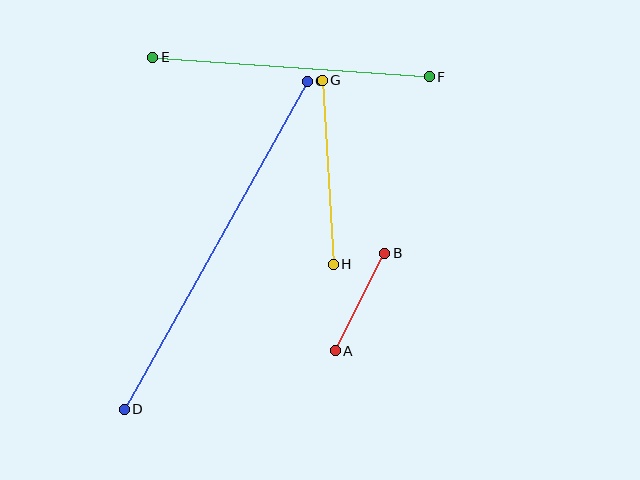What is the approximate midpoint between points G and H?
The midpoint is at approximately (328, 172) pixels.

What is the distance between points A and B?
The distance is approximately 109 pixels.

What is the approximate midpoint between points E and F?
The midpoint is at approximately (291, 67) pixels.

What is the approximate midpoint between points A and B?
The midpoint is at approximately (360, 302) pixels.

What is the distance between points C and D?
The distance is approximately 376 pixels.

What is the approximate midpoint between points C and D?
The midpoint is at approximately (216, 245) pixels.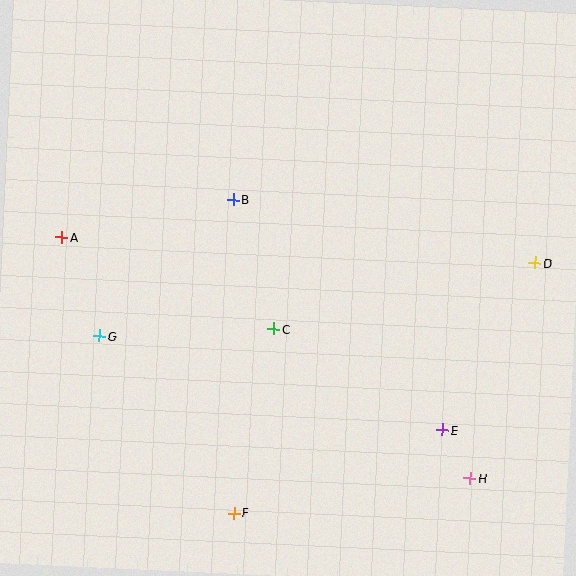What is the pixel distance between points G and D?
The distance between G and D is 442 pixels.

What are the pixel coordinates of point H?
Point H is at (470, 478).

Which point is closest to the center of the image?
Point C at (274, 329) is closest to the center.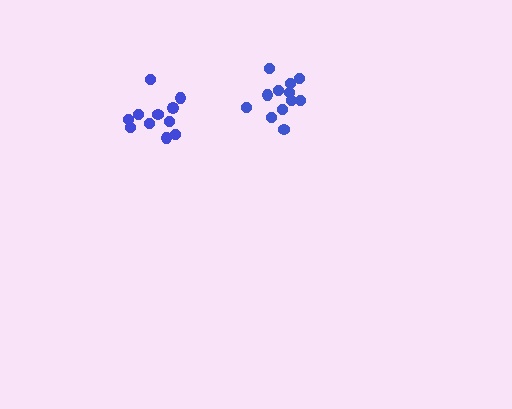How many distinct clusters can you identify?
There are 2 distinct clusters.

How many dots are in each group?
Group 1: 11 dots, Group 2: 12 dots (23 total).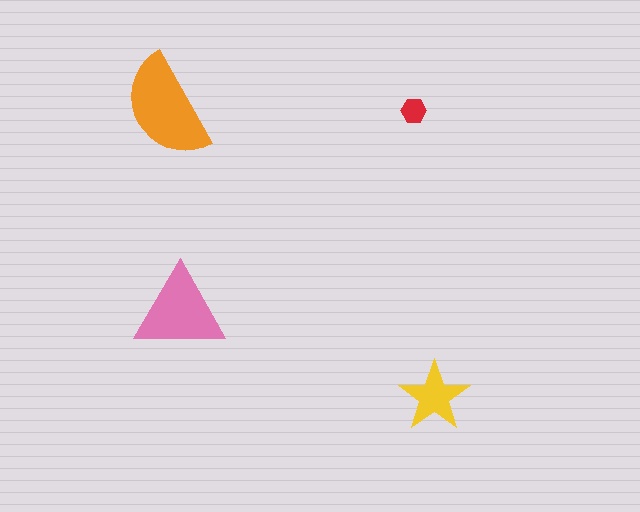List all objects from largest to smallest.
The orange semicircle, the pink triangle, the yellow star, the red hexagon.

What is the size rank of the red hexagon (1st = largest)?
4th.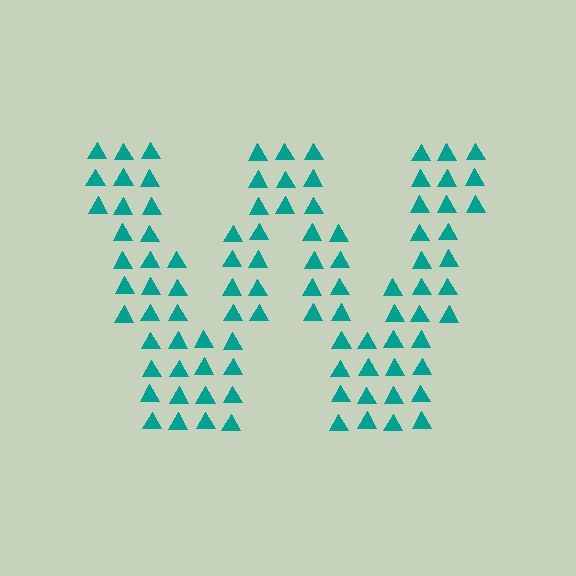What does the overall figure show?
The overall figure shows the letter W.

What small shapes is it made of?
It is made of small triangles.